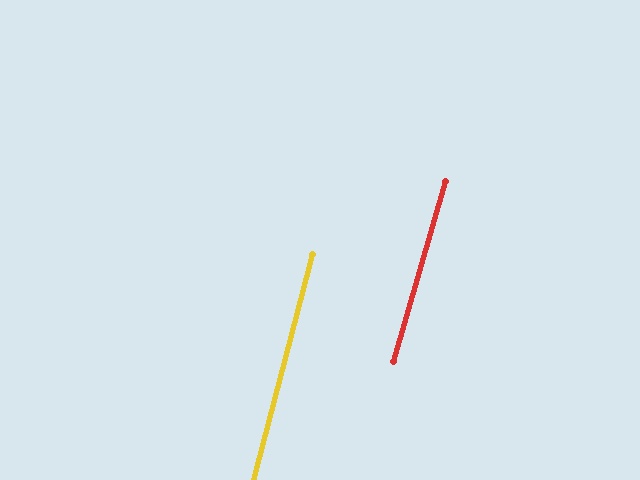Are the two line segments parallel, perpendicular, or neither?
Parallel — their directions differ by only 1.6°.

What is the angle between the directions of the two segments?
Approximately 2 degrees.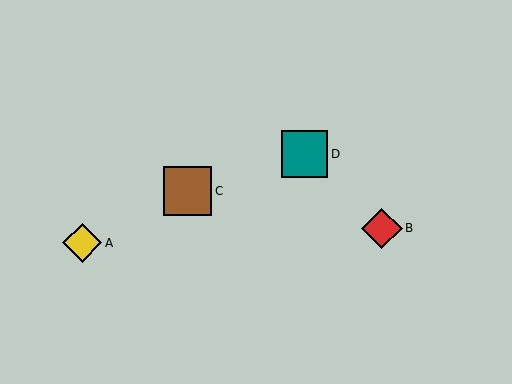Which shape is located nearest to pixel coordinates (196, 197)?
The brown square (labeled C) at (188, 191) is nearest to that location.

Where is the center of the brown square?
The center of the brown square is at (188, 191).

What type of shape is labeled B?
Shape B is a red diamond.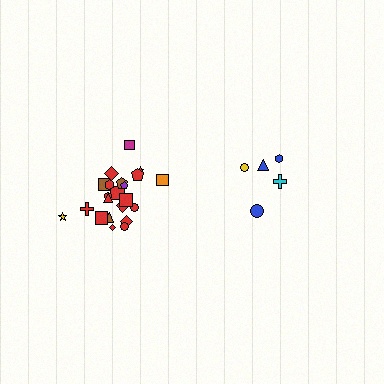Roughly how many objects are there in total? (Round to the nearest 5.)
Roughly 25 objects in total.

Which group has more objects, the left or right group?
The left group.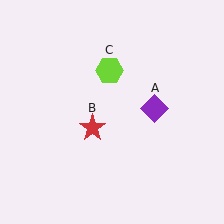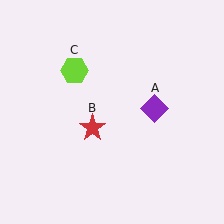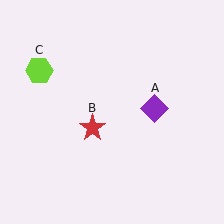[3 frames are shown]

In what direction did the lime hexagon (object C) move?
The lime hexagon (object C) moved left.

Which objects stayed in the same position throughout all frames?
Purple diamond (object A) and red star (object B) remained stationary.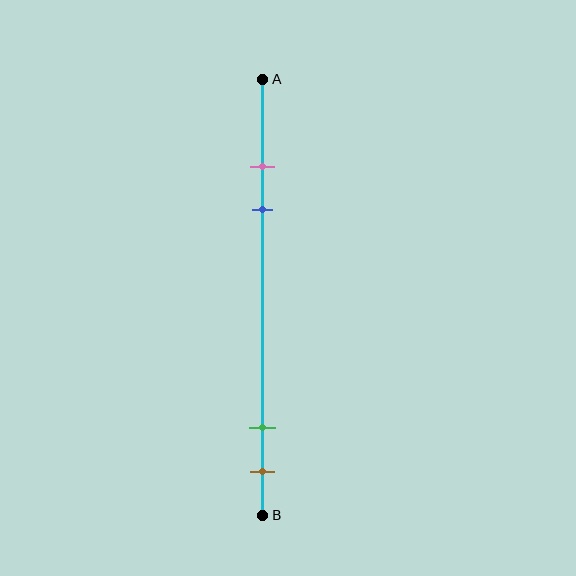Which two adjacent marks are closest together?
The pink and blue marks are the closest adjacent pair.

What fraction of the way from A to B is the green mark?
The green mark is approximately 80% (0.8) of the way from A to B.